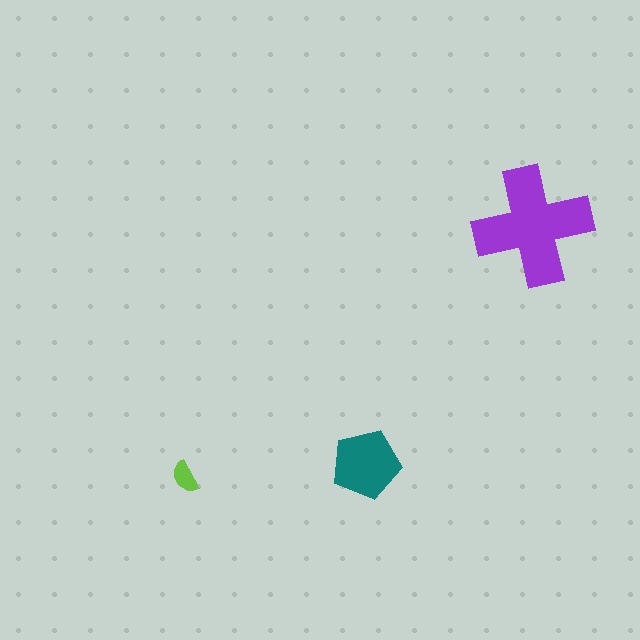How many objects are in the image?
There are 3 objects in the image.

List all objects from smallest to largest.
The lime semicircle, the teal pentagon, the purple cross.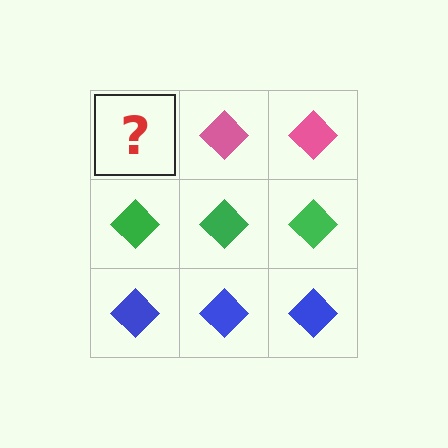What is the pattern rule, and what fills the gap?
The rule is that each row has a consistent color. The gap should be filled with a pink diamond.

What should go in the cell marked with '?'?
The missing cell should contain a pink diamond.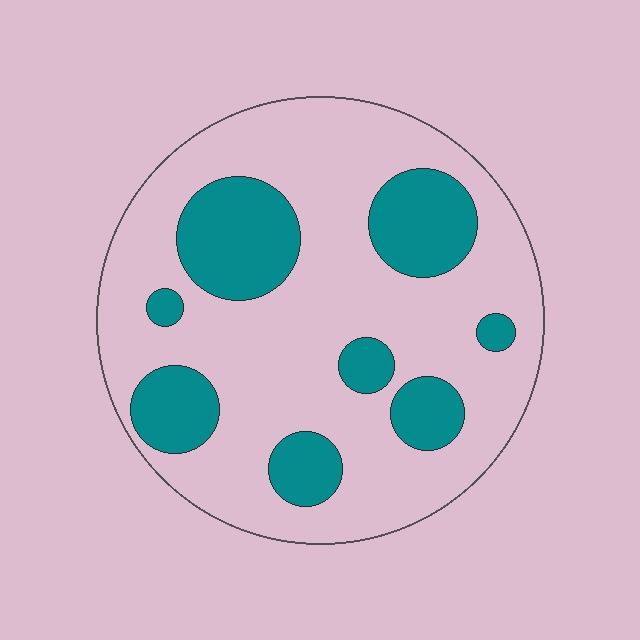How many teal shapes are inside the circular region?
8.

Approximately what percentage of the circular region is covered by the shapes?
Approximately 25%.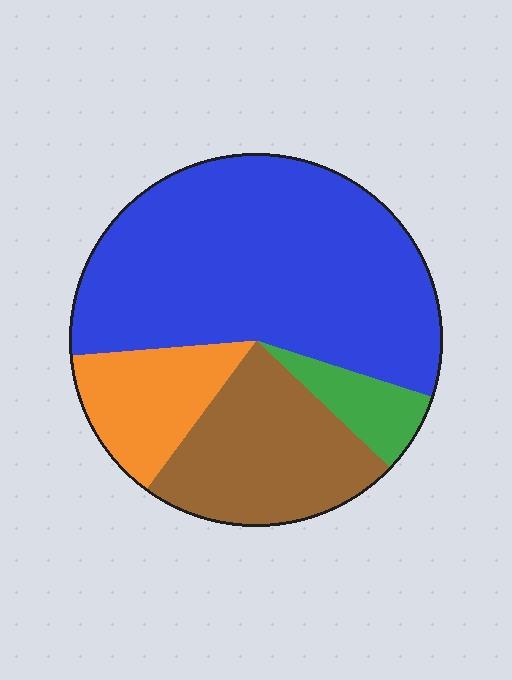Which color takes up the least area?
Green, at roughly 5%.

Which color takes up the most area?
Blue, at roughly 55%.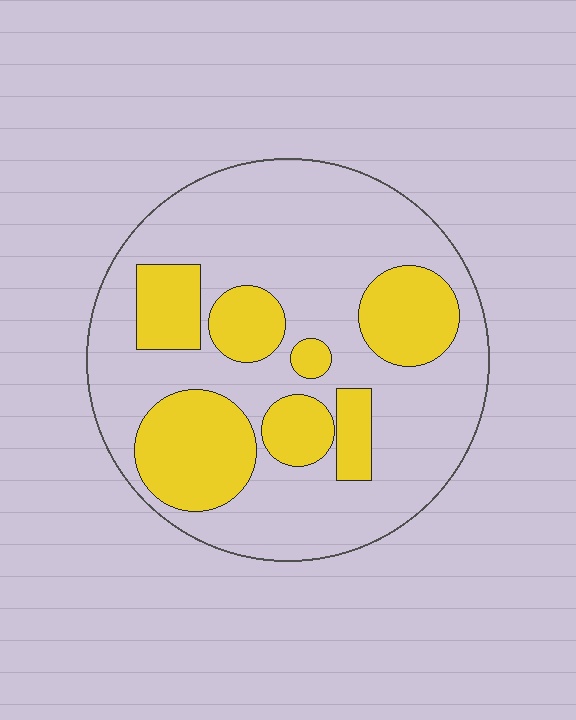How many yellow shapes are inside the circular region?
7.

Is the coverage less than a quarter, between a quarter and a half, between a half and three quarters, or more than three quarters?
Between a quarter and a half.